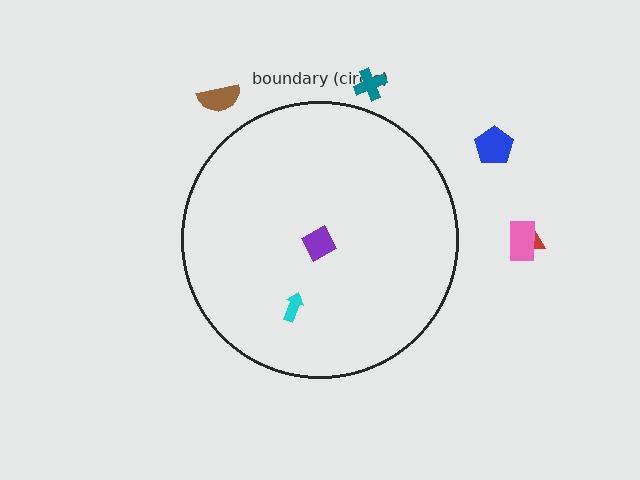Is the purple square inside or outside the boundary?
Inside.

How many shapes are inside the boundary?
2 inside, 5 outside.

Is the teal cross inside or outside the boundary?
Outside.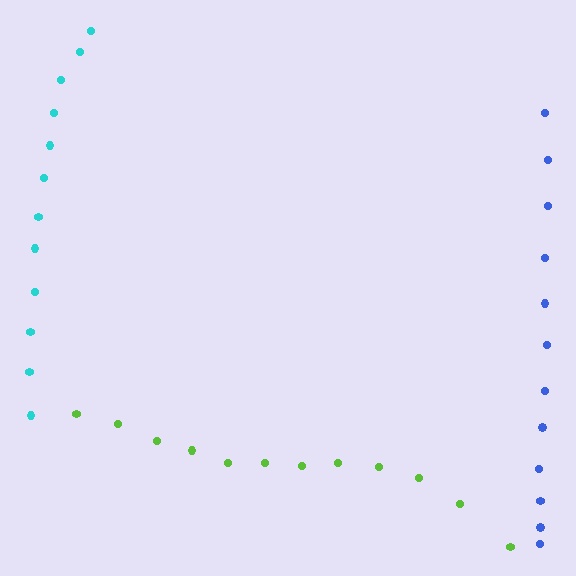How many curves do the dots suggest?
There are 3 distinct paths.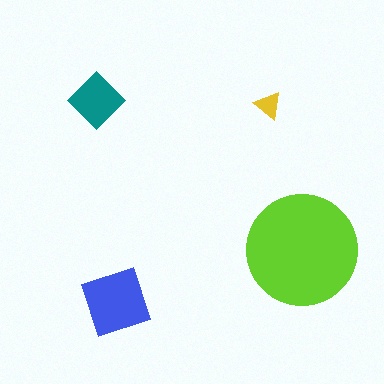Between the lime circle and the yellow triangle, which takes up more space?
The lime circle.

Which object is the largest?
The lime circle.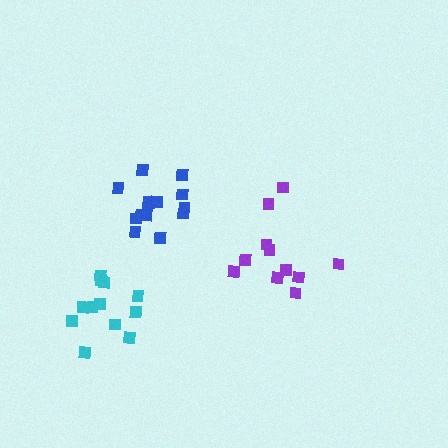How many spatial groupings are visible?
There are 3 spatial groupings.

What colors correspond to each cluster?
The clusters are colored: purple, cyan, blue.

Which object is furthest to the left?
The cyan cluster is leftmost.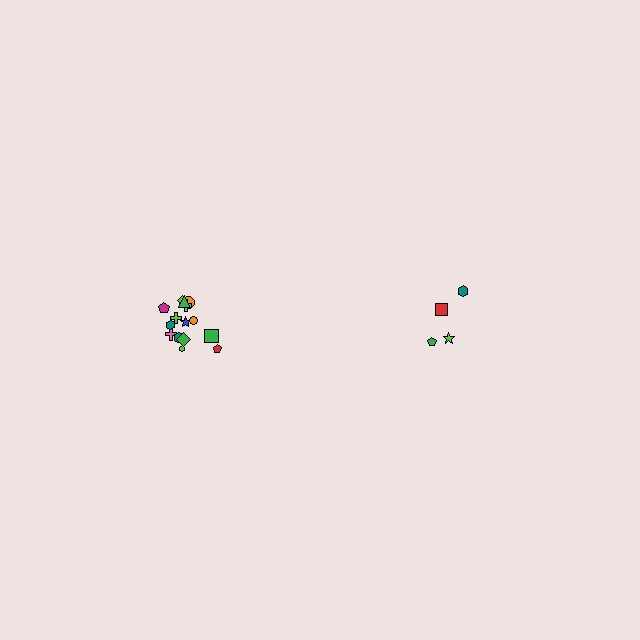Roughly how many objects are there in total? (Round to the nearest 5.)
Roughly 20 objects in total.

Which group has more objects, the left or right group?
The left group.